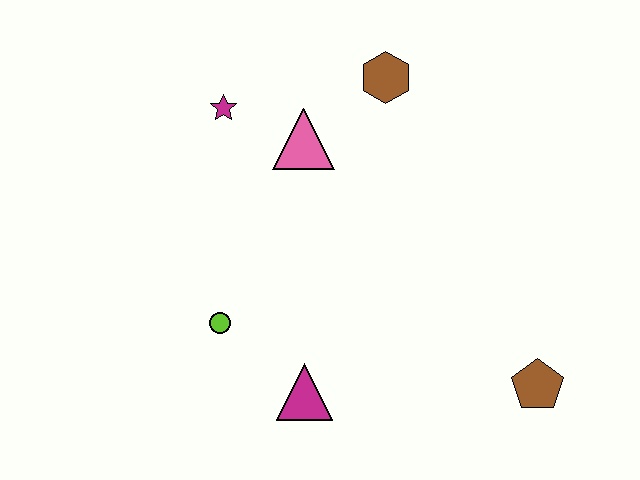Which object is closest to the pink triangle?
The magenta star is closest to the pink triangle.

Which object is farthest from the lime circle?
The brown pentagon is farthest from the lime circle.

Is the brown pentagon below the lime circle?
Yes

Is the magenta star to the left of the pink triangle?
Yes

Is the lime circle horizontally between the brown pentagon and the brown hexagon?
No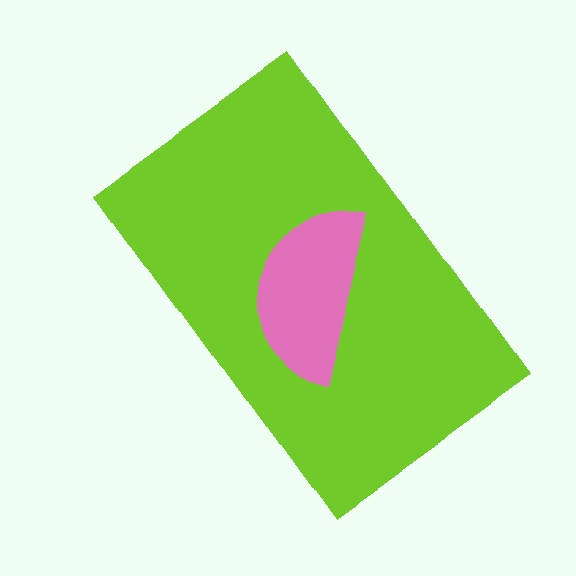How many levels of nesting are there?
2.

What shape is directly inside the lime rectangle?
The pink semicircle.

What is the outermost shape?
The lime rectangle.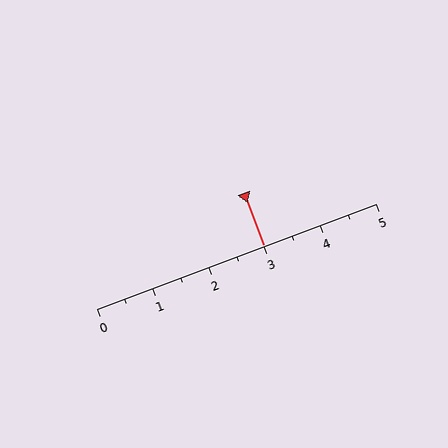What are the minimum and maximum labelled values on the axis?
The axis runs from 0 to 5.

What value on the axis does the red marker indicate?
The marker indicates approximately 3.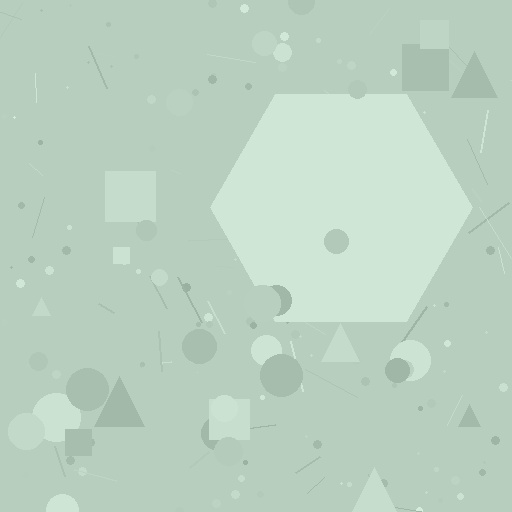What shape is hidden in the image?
A hexagon is hidden in the image.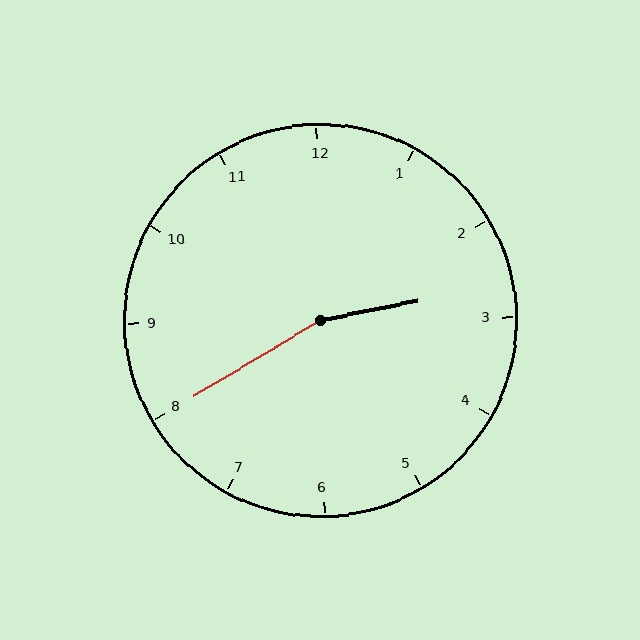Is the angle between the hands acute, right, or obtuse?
It is obtuse.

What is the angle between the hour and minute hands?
Approximately 160 degrees.